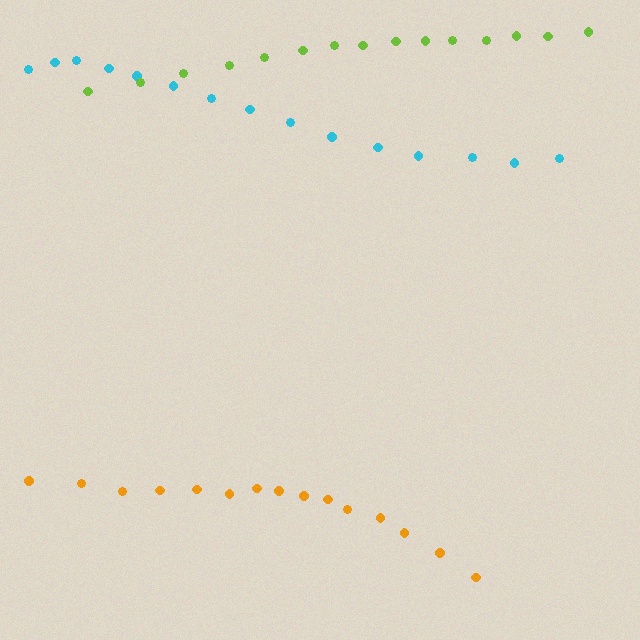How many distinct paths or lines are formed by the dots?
There are 3 distinct paths.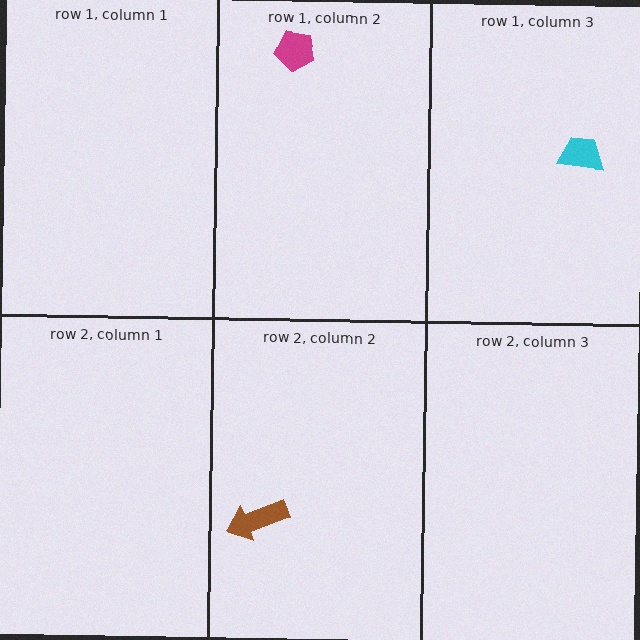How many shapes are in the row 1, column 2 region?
1.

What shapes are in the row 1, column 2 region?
The magenta pentagon.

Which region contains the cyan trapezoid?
The row 1, column 3 region.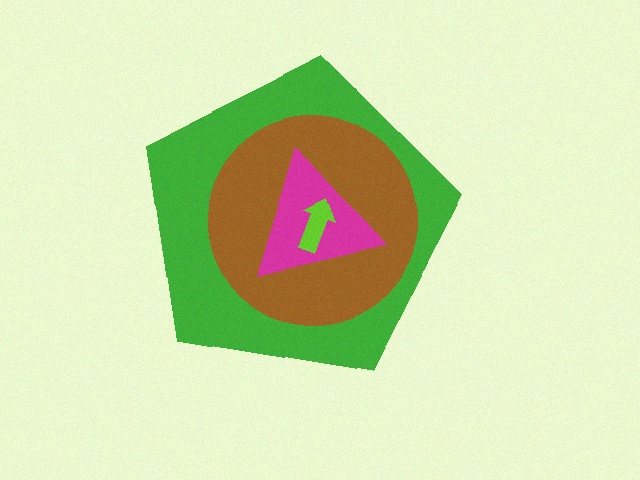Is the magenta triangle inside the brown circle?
Yes.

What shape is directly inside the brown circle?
The magenta triangle.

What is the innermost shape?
The lime arrow.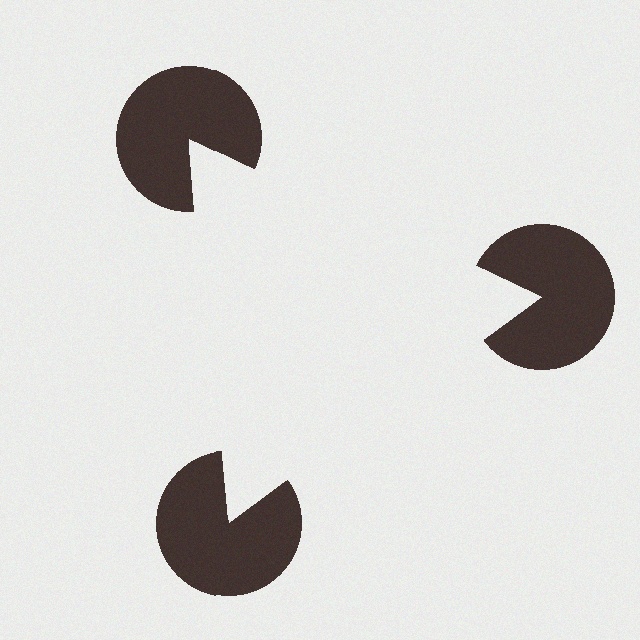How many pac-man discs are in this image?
There are 3 — one at each vertex of the illusory triangle.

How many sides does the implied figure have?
3 sides.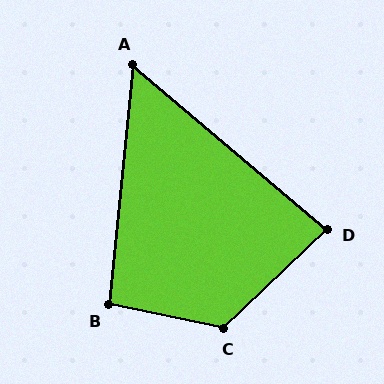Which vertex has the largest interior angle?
C, at approximately 125 degrees.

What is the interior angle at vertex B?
Approximately 96 degrees (obtuse).